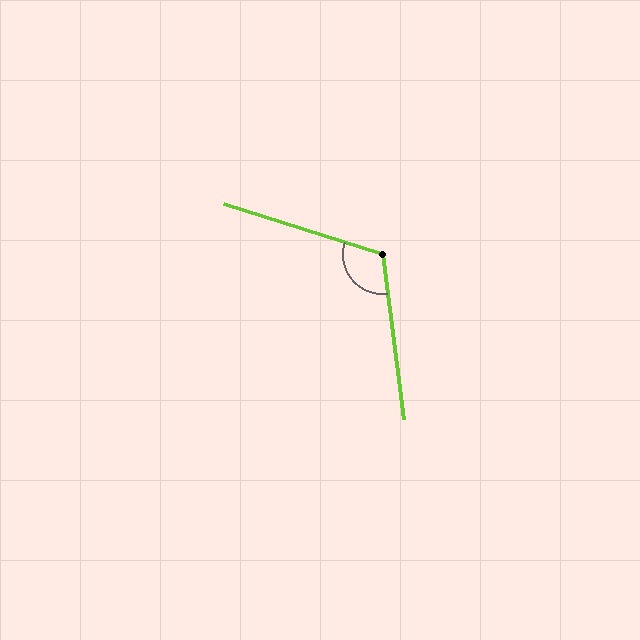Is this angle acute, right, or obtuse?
It is obtuse.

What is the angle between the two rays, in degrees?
Approximately 115 degrees.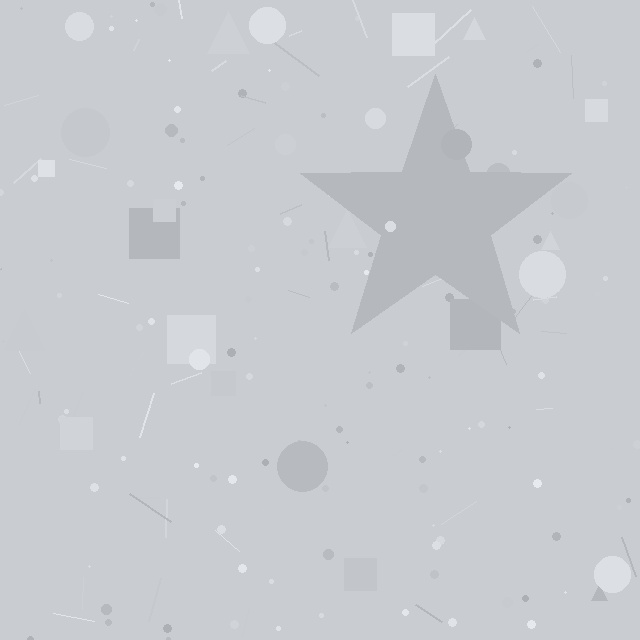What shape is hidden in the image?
A star is hidden in the image.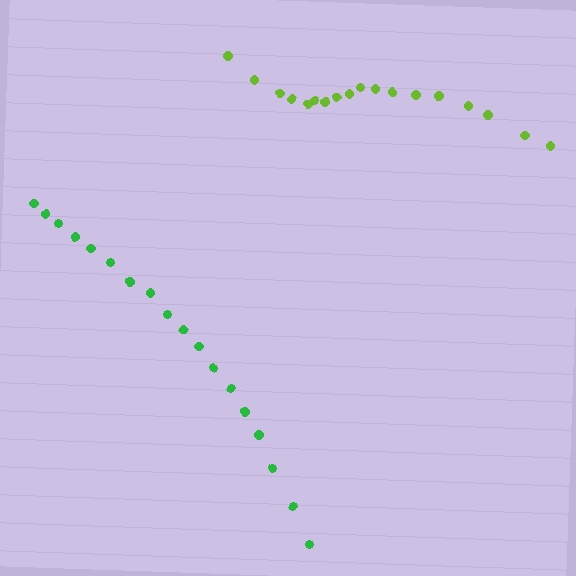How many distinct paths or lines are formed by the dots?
There are 2 distinct paths.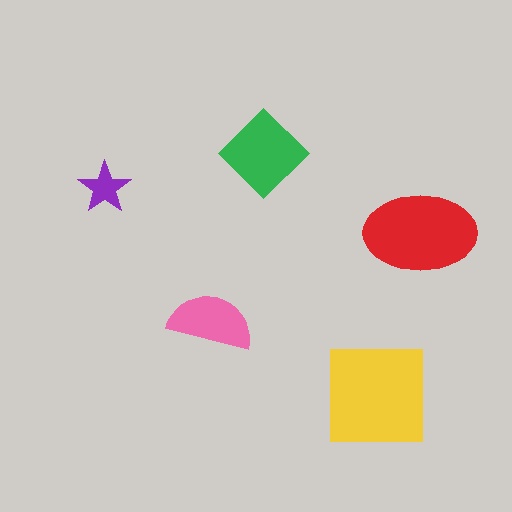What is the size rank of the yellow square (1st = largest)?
1st.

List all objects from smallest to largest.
The purple star, the pink semicircle, the green diamond, the red ellipse, the yellow square.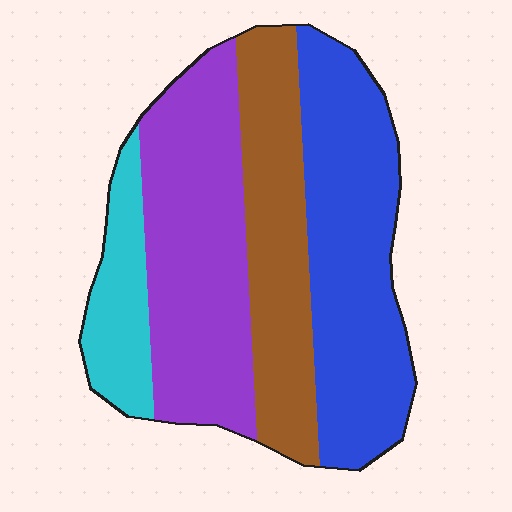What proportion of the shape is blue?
Blue takes up about one third (1/3) of the shape.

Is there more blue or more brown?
Blue.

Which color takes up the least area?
Cyan, at roughly 10%.